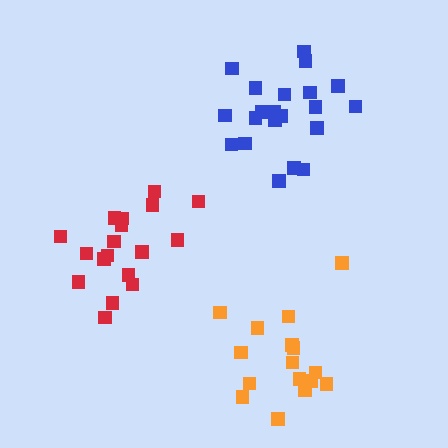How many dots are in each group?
Group 1: 18 dots, Group 2: 21 dots, Group 3: 16 dots (55 total).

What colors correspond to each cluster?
The clusters are colored: red, blue, orange.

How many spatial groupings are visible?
There are 3 spatial groupings.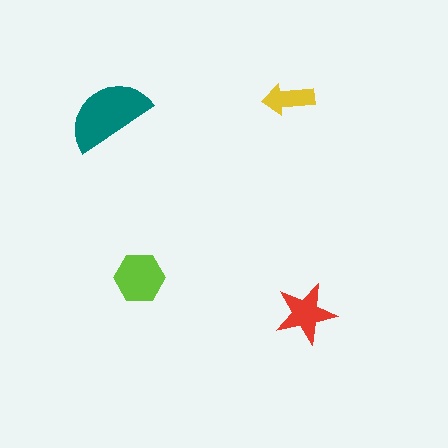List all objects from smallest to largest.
The yellow arrow, the red star, the lime hexagon, the teal semicircle.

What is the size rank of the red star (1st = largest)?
3rd.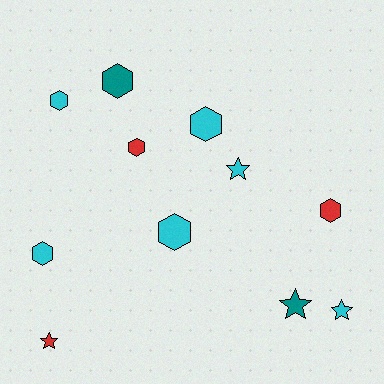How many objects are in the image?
There are 11 objects.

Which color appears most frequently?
Cyan, with 6 objects.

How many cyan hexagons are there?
There are 4 cyan hexagons.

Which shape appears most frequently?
Hexagon, with 7 objects.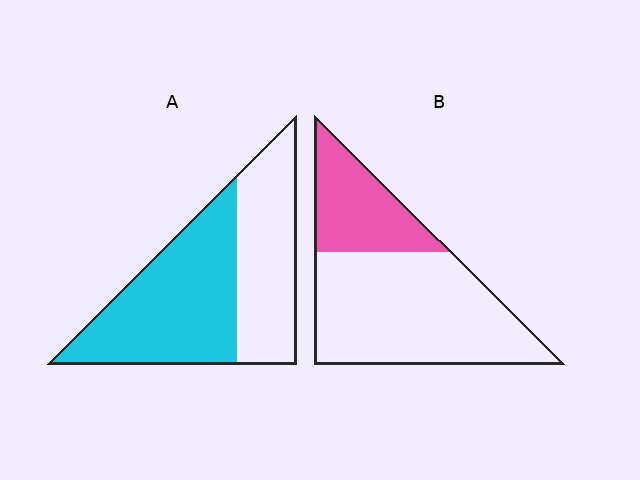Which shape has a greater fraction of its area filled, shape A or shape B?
Shape A.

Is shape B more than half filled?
No.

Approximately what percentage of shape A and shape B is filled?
A is approximately 60% and B is approximately 30%.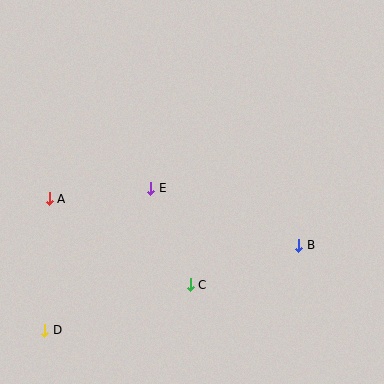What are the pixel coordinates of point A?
Point A is at (49, 199).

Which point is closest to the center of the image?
Point E at (151, 188) is closest to the center.